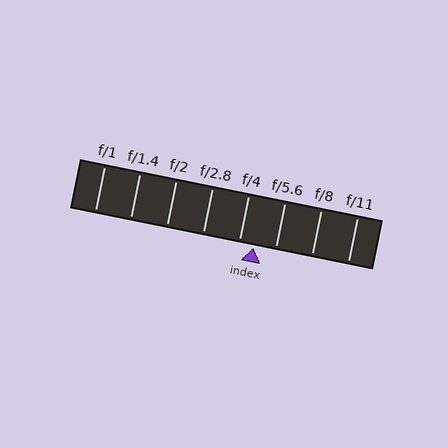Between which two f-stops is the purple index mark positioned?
The index mark is between f/4 and f/5.6.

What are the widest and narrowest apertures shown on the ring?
The widest aperture shown is f/1 and the narrowest is f/11.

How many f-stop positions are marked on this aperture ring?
There are 8 f-stop positions marked.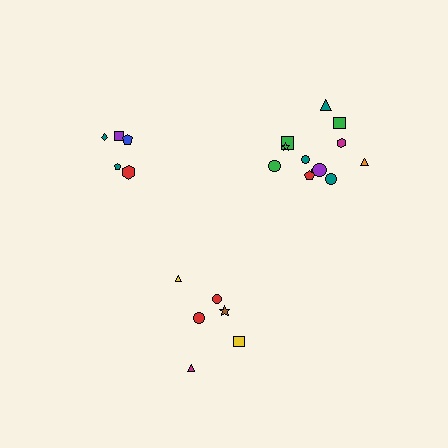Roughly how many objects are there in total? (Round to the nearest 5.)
Roughly 25 objects in total.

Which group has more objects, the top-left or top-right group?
The top-right group.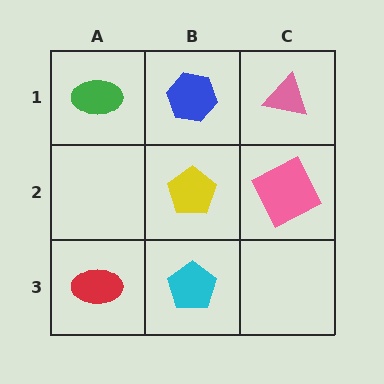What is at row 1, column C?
A pink triangle.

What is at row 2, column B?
A yellow pentagon.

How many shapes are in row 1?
3 shapes.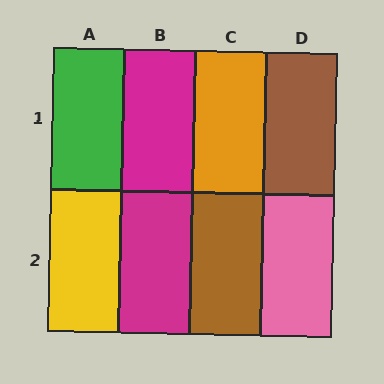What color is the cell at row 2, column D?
Pink.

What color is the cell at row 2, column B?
Magenta.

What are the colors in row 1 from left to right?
Green, magenta, orange, brown.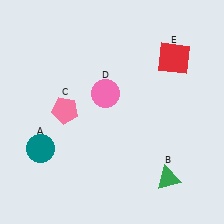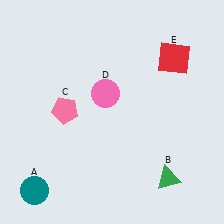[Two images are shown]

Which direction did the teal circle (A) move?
The teal circle (A) moved down.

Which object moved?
The teal circle (A) moved down.